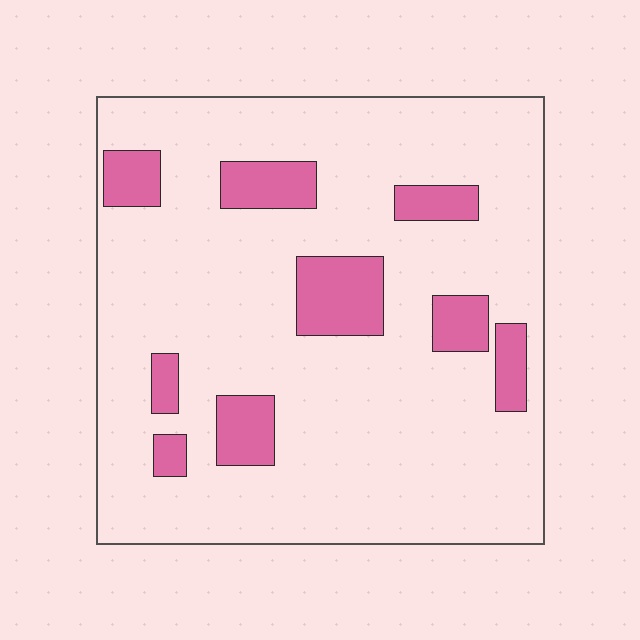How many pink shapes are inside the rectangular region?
9.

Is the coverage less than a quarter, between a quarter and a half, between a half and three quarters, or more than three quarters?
Less than a quarter.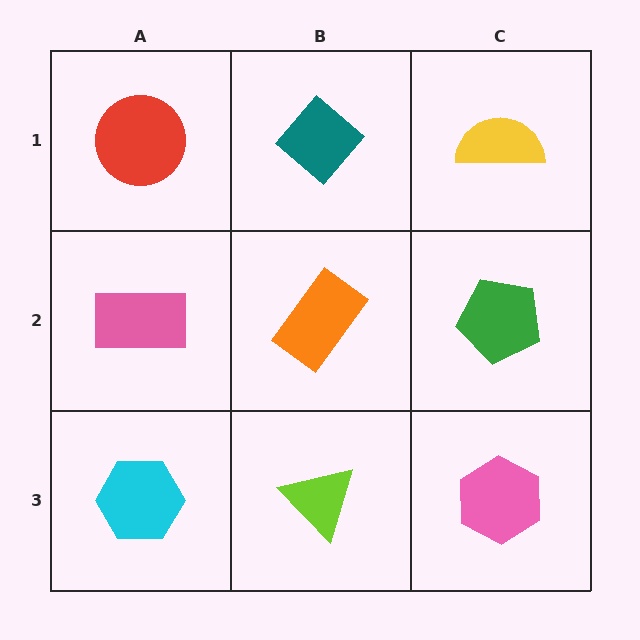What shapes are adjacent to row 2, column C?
A yellow semicircle (row 1, column C), a pink hexagon (row 3, column C), an orange rectangle (row 2, column B).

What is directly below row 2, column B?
A lime triangle.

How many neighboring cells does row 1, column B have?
3.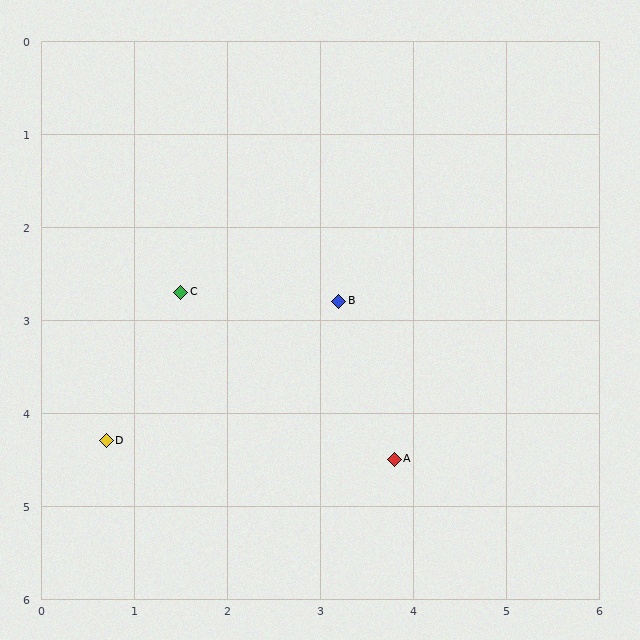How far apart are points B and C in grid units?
Points B and C are about 1.7 grid units apart.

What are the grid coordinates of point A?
Point A is at approximately (3.8, 4.5).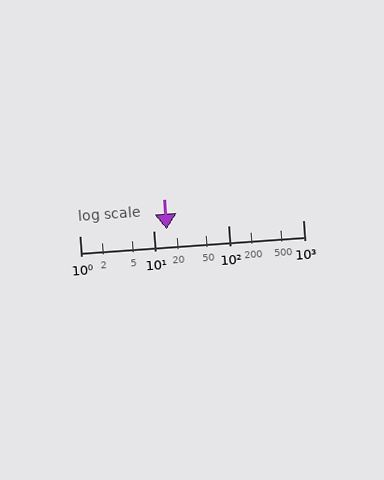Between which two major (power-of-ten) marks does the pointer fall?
The pointer is between 10 and 100.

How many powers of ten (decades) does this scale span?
The scale spans 3 decades, from 1 to 1000.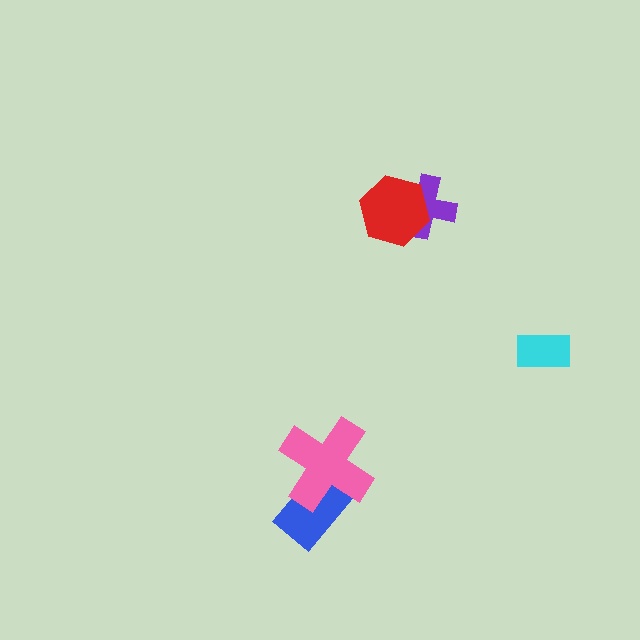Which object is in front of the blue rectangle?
The pink cross is in front of the blue rectangle.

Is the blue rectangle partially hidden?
Yes, it is partially covered by another shape.